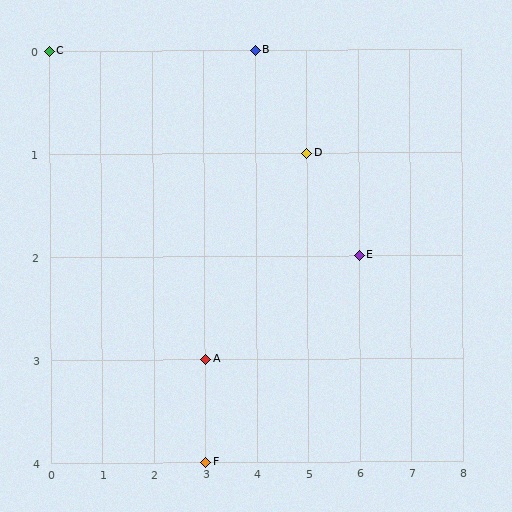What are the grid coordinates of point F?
Point F is at grid coordinates (3, 4).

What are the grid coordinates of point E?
Point E is at grid coordinates (6, 2).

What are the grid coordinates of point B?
Point B is at grid coordinates (4, 0).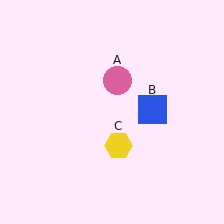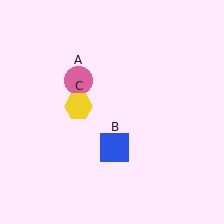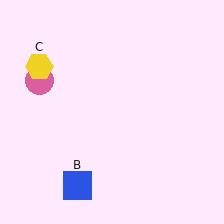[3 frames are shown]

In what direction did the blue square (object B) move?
The blue square (object B) moved down and to the left.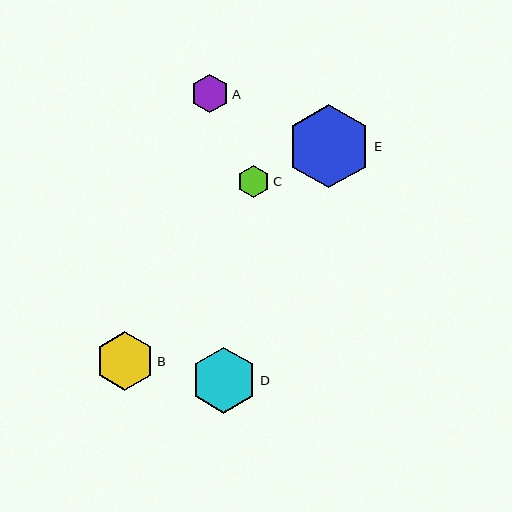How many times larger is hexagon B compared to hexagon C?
Hexagon B is approximately 1.8 times the size of hexagon C.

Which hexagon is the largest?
Hexagon E is the largest with a size of approximately 83 pixels.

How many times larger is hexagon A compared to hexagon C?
Hexagon A is approximately 1.2 times the size of hexagon C.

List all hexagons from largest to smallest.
From largest to smallest: E, D, B, A, C.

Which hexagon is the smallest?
Hexagon C is the smallest with a size of approximately 32 pixels.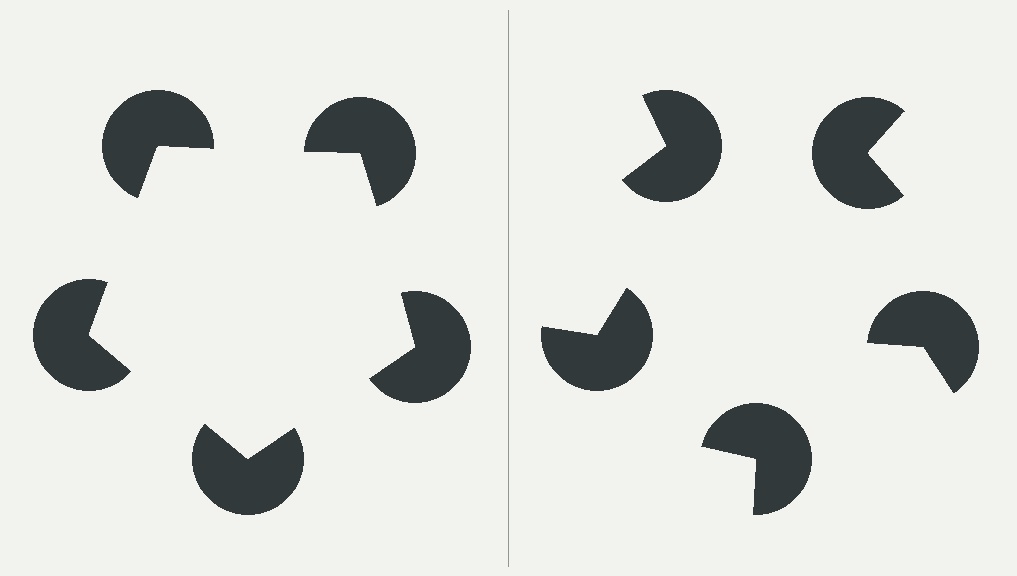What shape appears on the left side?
An illusory pentagon.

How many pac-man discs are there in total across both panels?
10 — 5 on each side.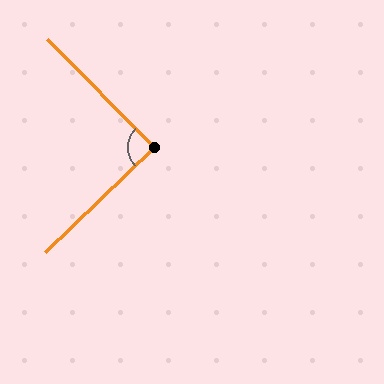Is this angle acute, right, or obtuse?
It is approximately a right angle.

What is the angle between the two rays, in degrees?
Approximately 89 degrees.